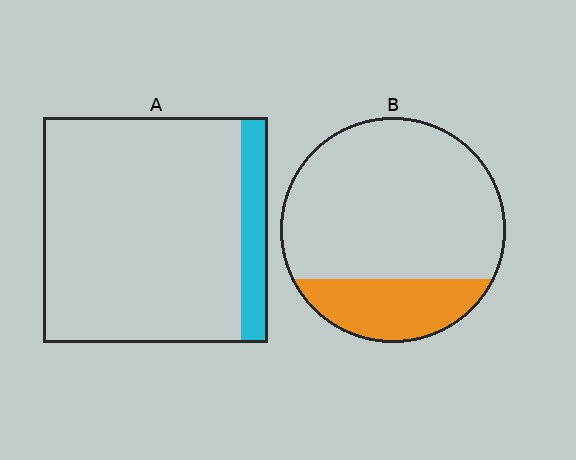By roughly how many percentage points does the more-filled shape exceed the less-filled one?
By roughly 10 percentage points (B over A).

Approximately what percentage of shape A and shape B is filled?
A is approximately 10% and B is approximately 25%.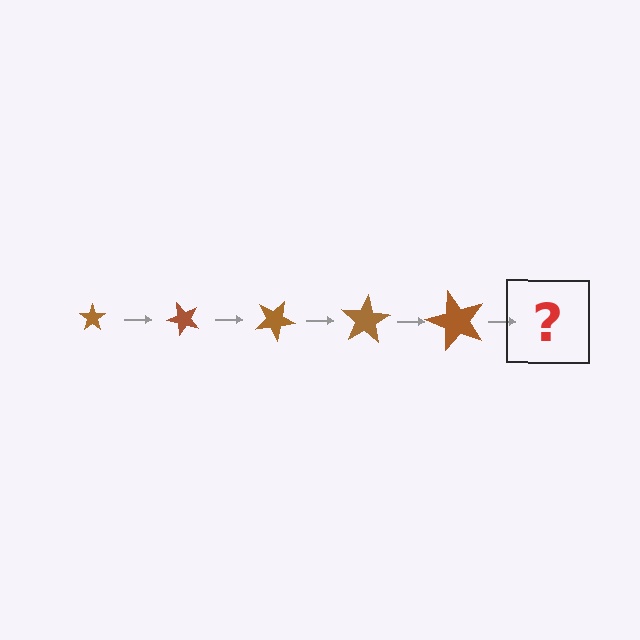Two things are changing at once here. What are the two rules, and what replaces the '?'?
The two rules are that the star grows larger each step and it rotates 50 degrees each step. The '?' should be a star, larger than the previous one and rotated 250 degrees from the start.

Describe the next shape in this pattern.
It should be a star, larger than the previous one and rotated 250 degrees from the start.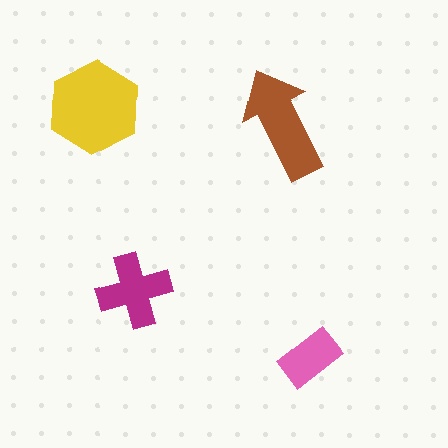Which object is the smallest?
The pink rectangle.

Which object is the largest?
The yellow hexagon.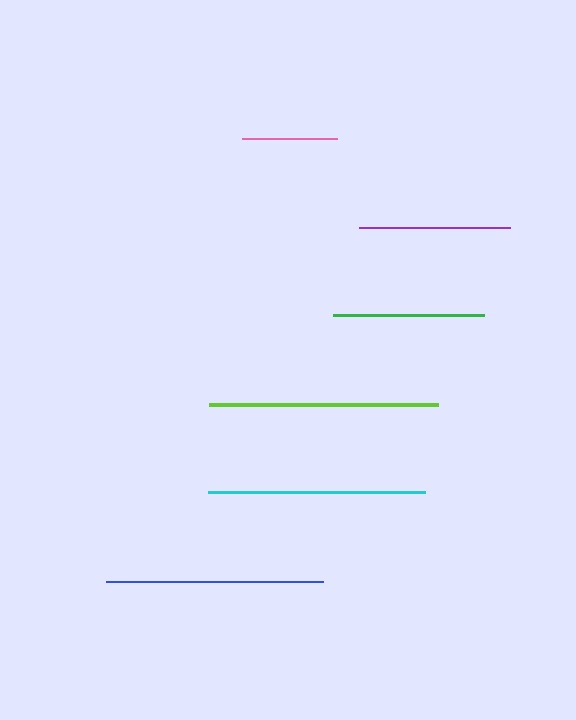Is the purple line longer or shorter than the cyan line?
The cyan line is longer than the purple line.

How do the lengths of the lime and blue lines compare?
The lime and blue lines are approximately the same length.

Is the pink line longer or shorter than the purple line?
The purple line is longer than the pink line.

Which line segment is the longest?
The lime line is the longest at approximately 230 pixels.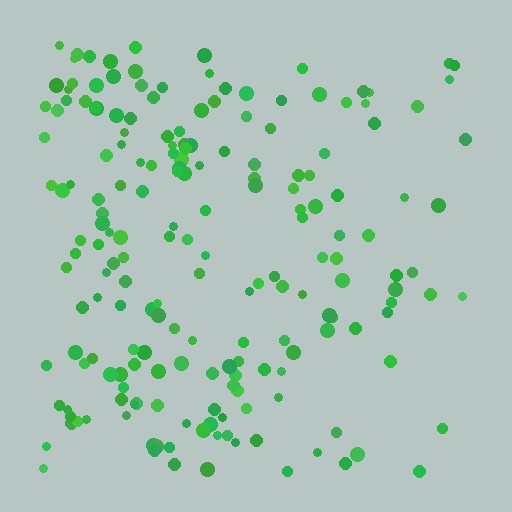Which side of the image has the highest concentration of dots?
The left.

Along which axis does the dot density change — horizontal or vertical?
Horizontal.